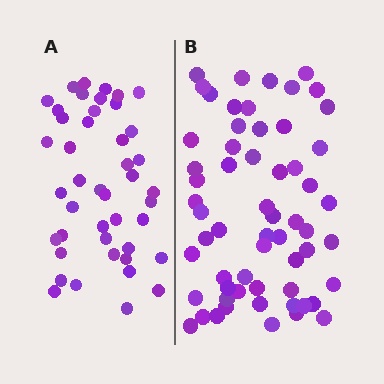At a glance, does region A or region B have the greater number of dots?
Region B (the right region) has more dots.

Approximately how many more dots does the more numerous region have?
Region B has approximately 15 more dots than region A.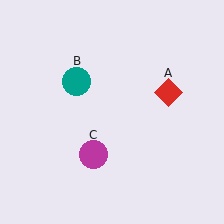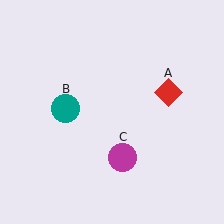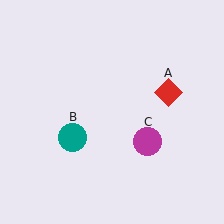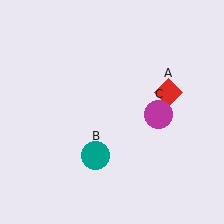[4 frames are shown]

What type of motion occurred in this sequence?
The teal circle (object B), magenta circle (object C) rotated counterclockwise around the center of the scene.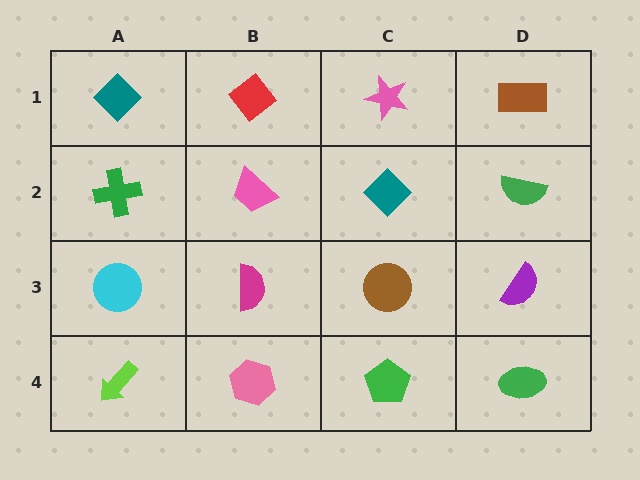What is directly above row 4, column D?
A purple semicircle.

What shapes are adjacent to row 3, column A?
A green cross (row 2, column A), a lime arrow (row 4, column A), a magenta semicircle (row 3, column B).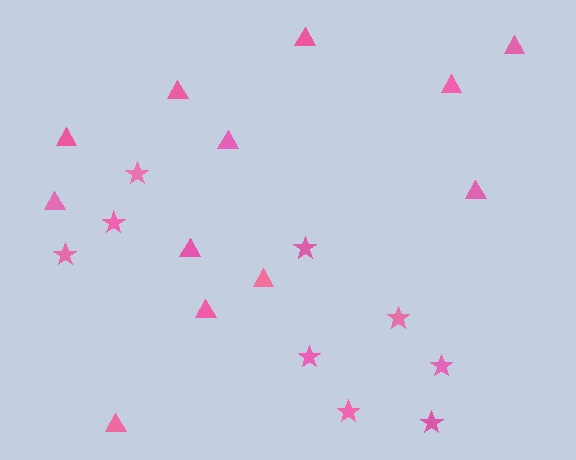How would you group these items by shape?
There are 2 groups: one group of triangles (12) and one group of stars (9).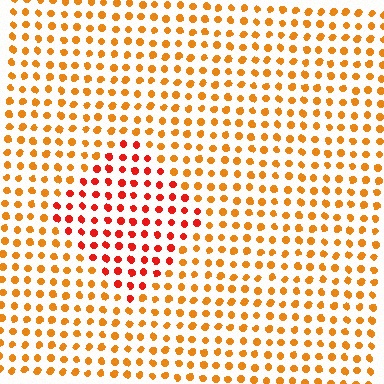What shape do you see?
I see a diamond.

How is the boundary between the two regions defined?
The boundary is defined purely by a slight shift in hue (about 32 degrees). Spacing, size, and orientation are identical on both sides.